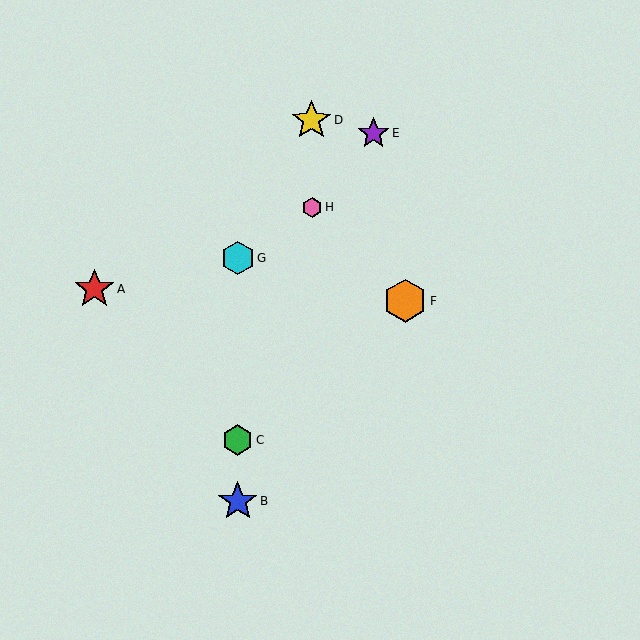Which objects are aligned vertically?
Objects B, C, G are aligned vertically.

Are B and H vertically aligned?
No, B is at x≈238 and H is at x≈312.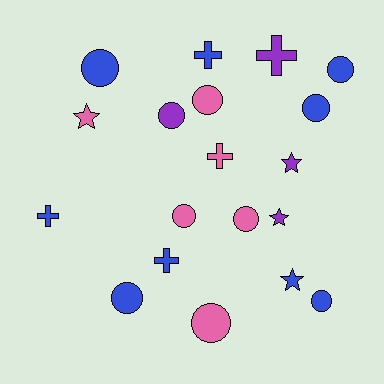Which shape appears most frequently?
Circle, with 10 objects.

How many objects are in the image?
There are 19 objects.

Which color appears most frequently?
Blue, with 9 objects.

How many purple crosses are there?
There is 1 purple cross.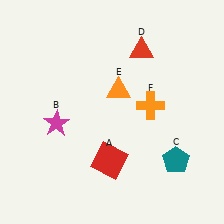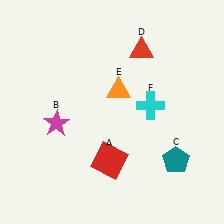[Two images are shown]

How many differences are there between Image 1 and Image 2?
There is 1 difference between the two images.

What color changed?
The cross (F) changed from orange in Image 1 to cyan in Image 2.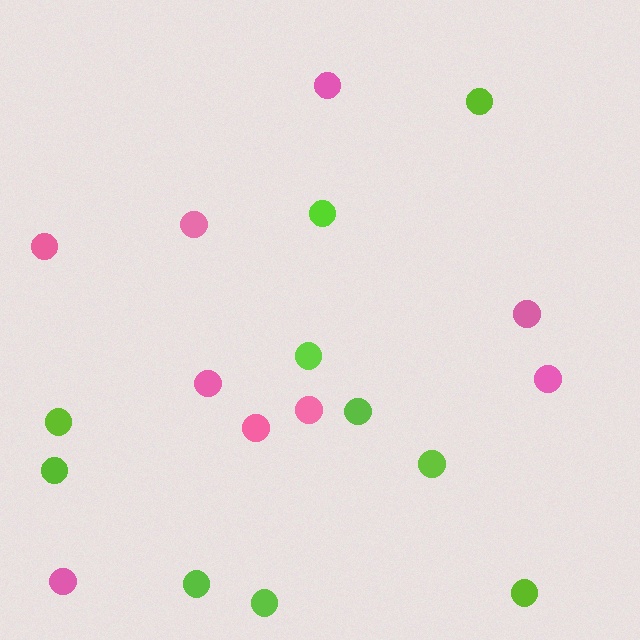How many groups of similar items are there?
There are 2 groups: one group of lime circles (10) and one group of pink circles (9).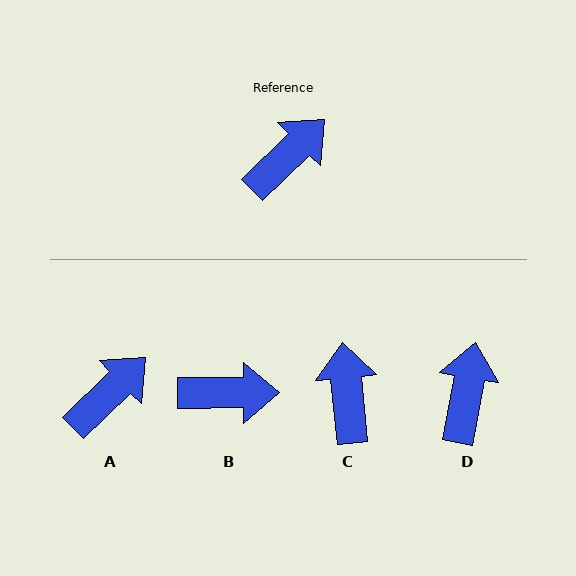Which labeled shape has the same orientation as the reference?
A.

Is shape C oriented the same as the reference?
No, it is off by about 51 degrees.